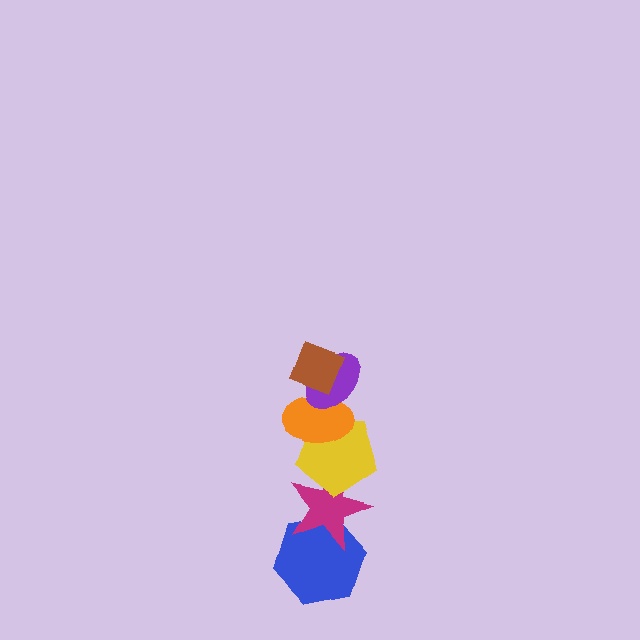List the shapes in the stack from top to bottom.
From top to bottom: the brown diamond, the purple ellipse, the orange ellipse, the yellow pentagon, the magenta star, the blue hexagon.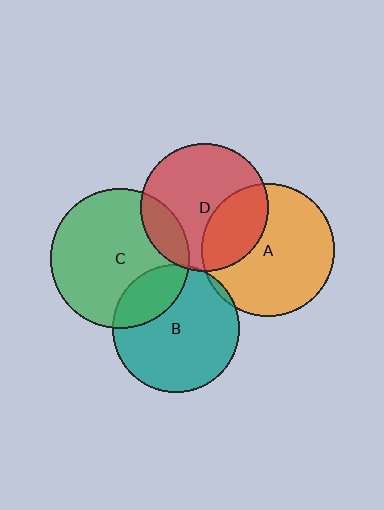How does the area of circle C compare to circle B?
Approximately 1.2 times.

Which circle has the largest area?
Circle C (green).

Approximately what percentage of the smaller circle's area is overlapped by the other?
Approximately 30%.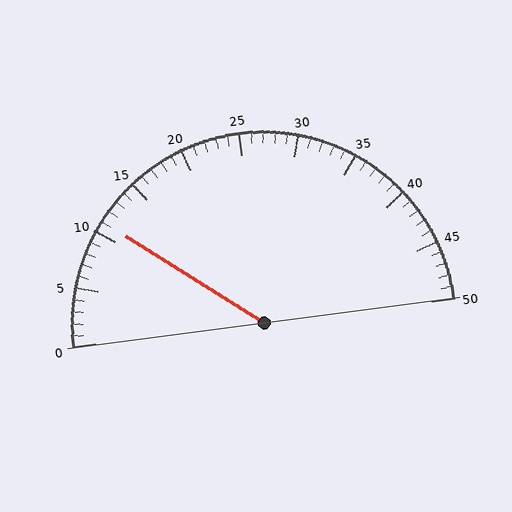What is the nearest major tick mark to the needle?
The nearest major tick mark is 10.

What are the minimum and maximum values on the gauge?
The gauge ranges from 0 to 50.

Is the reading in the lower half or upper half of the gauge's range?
The reading is in the lower half of the range (0 to 50).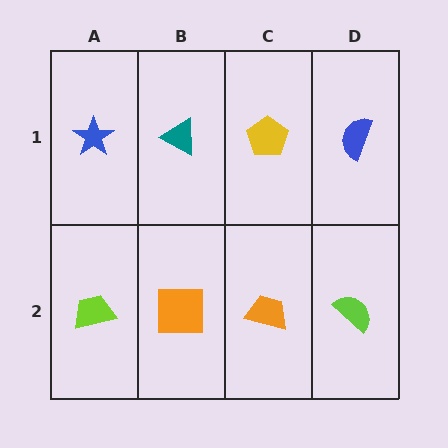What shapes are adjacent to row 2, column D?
A blue semicircle (row 1, column D), an orange trapezoid (row 2, column C).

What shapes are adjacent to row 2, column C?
A yellow pentagon (row 1, column C), an orange square (row 2, column B), a lime semicircle (row 2, column D).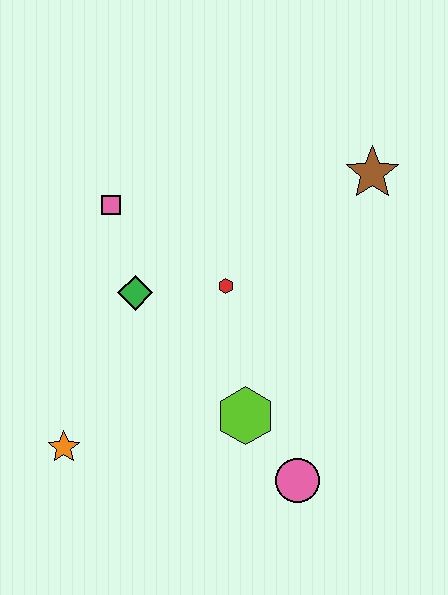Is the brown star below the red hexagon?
No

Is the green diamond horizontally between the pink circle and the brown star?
No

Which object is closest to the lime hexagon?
The pink circle is closest to the lime hexagon.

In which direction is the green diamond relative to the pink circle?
The green diamond is above the pink circle.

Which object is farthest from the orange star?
The brown star is farthest from the orange star.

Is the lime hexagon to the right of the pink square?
Yes